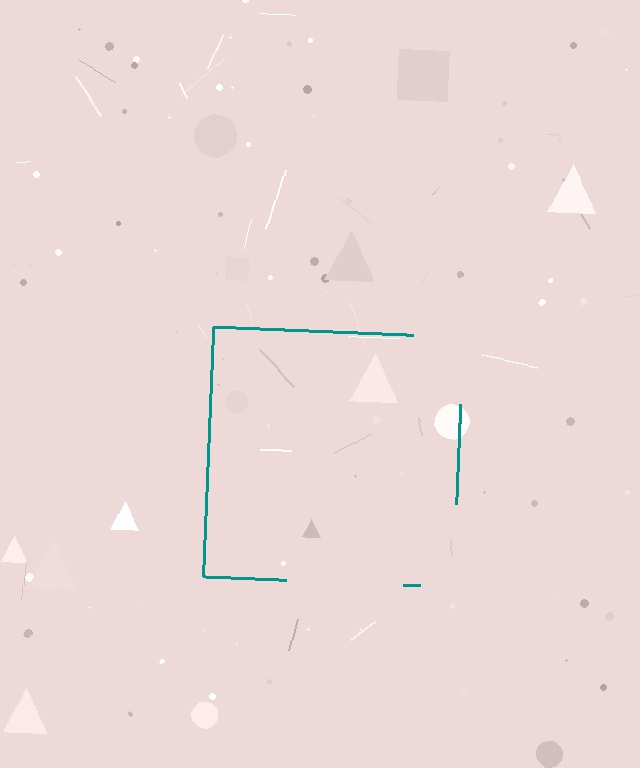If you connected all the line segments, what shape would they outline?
They would outline a square.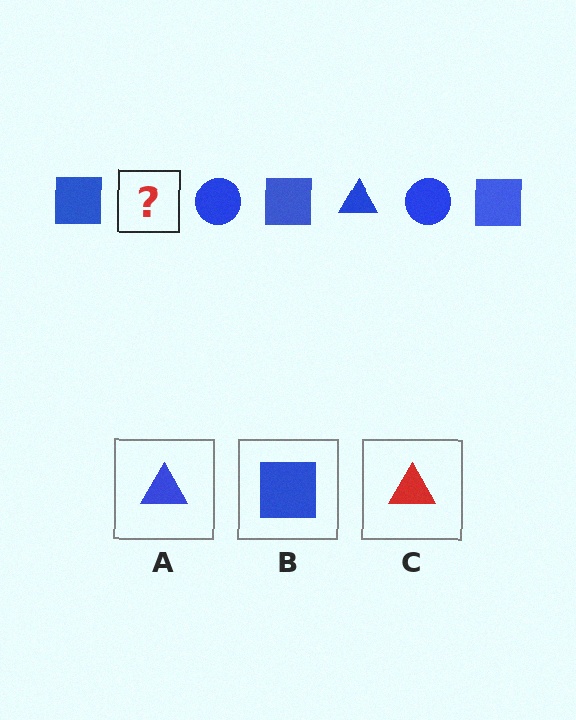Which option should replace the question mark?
Option A.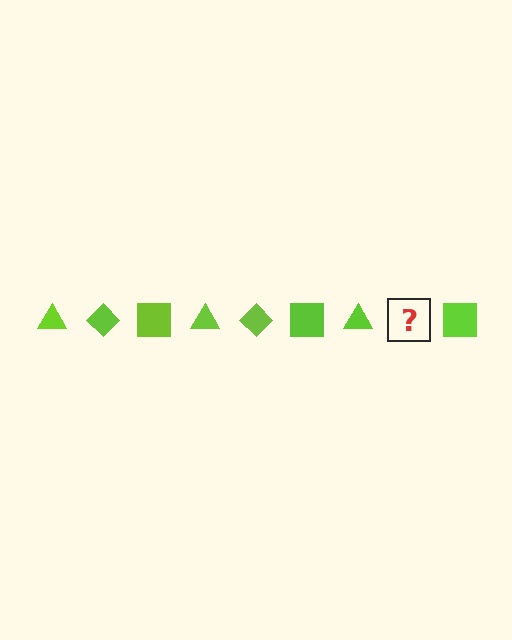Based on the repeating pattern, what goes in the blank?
The blank should be a lime diamond.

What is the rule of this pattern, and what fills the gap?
The rule is that the pattern cycles through triangle, diamond, square shapes in lime. The gap should be filled with a lime diamond.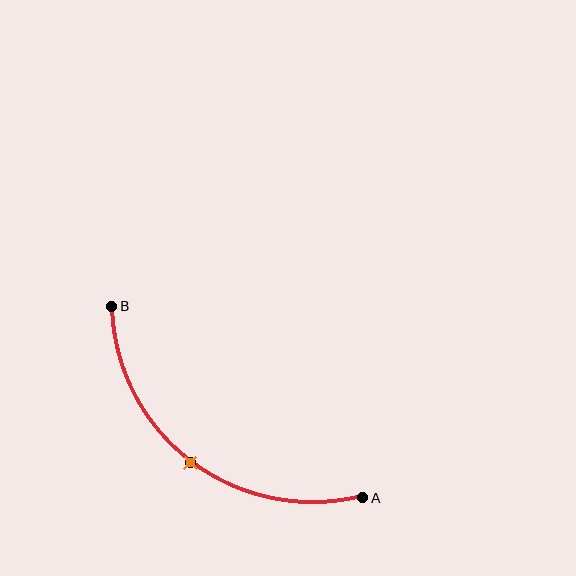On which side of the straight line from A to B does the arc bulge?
The arc bulges below and to the left of the straight line connecting A and B.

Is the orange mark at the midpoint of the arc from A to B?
Yes. The orange mark lies on the arc at equal arc-length from both A and B — it is the arc midpoint.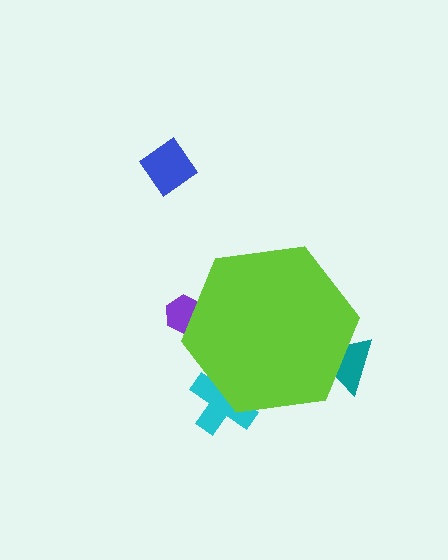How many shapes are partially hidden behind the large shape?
3 shapes are partially hidden.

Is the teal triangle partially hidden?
Yes, the teal triangle is partially hidden behind the lime hexagon.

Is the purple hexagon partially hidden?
Yes, the purple hexagon is partially hidden behind the lime hexagon.